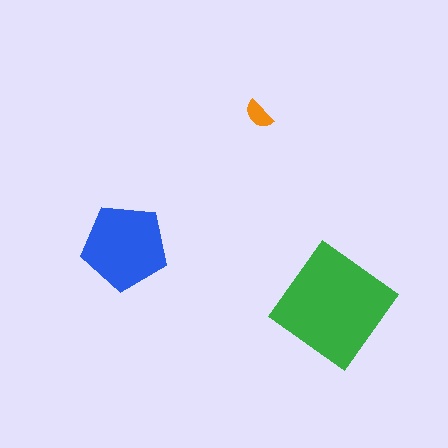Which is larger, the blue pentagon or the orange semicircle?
The blue pentagon.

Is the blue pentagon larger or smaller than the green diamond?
Smaller.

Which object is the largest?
The green diamond.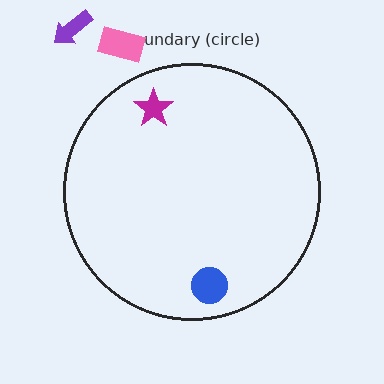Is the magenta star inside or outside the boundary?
Inside.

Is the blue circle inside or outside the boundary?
Inside.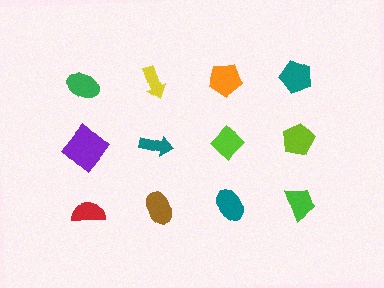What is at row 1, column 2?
A yellow arrow.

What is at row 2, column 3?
A lime diamond.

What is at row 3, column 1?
A red semicircle.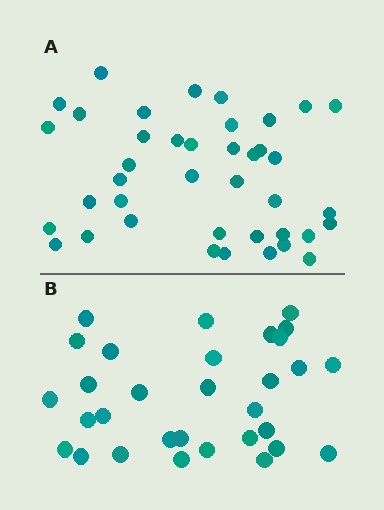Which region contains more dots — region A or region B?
Region A (the top region) has more dots.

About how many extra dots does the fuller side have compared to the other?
Region A has roughly 8 or so more dots than region B.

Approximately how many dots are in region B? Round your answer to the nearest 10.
About 30 dots. (The exact count is 31, which rounds to 30.)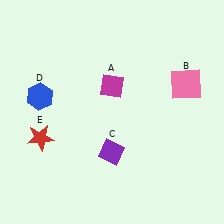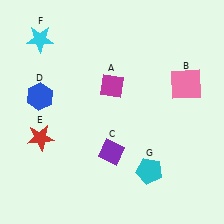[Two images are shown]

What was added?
A cyan star (F), a cyan pentagon (G) were added in Image 2.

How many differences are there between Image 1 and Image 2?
There are 2 differences between the two images.